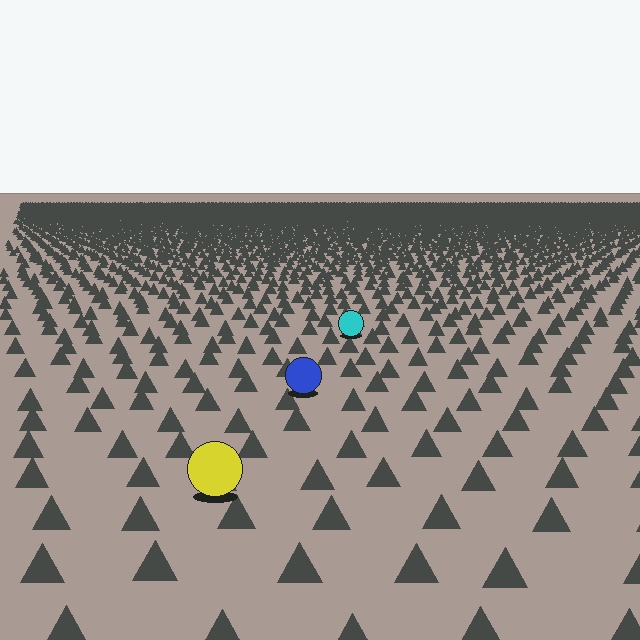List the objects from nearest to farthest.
From nearest to farthest: the yellow circle, the blue circle, the cyan circle.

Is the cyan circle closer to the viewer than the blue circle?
No. The blue circle is closer — you can tell from the texture gradient: the ground texture is coarser near it.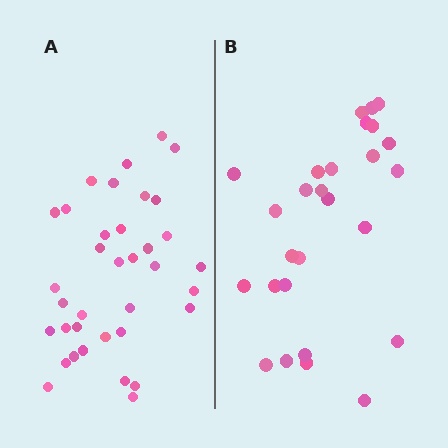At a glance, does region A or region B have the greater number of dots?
Region A (the left region) has more dots.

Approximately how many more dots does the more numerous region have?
Region A has roughly 8 or so more dots than region B.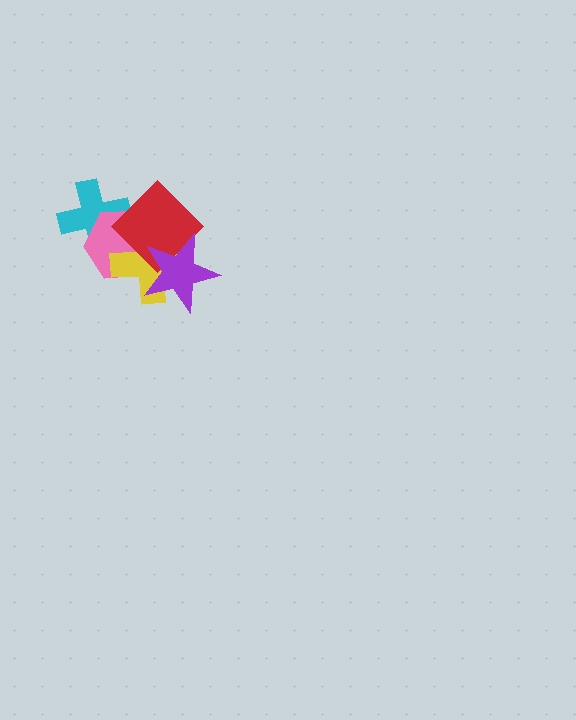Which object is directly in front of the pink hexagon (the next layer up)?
The yellow cross is directly in front of the pink hexagon.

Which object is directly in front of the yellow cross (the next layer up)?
The red diamond is directly in front of the yellow cross.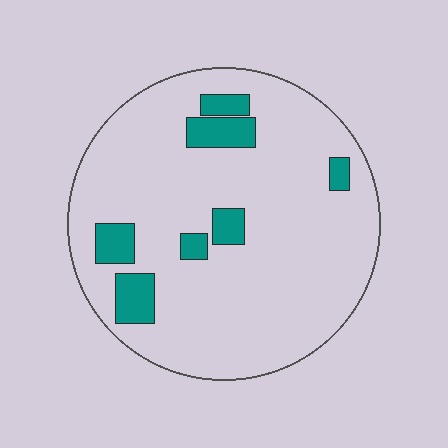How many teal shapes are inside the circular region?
7.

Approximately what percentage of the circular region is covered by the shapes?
Approximately 10%.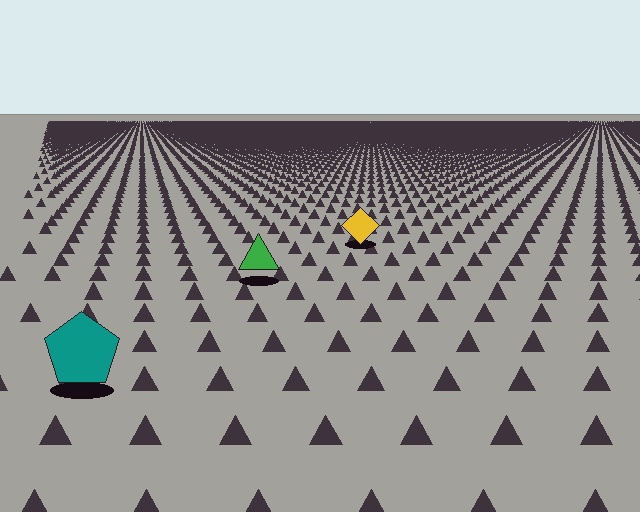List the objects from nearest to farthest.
From nearest to farthest: the teal pentagon, the green triangle, the yellow diamond.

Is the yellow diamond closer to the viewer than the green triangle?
No. The green triangle is closer — you can tell from the texture gradient: the ground texture is coarser near it.